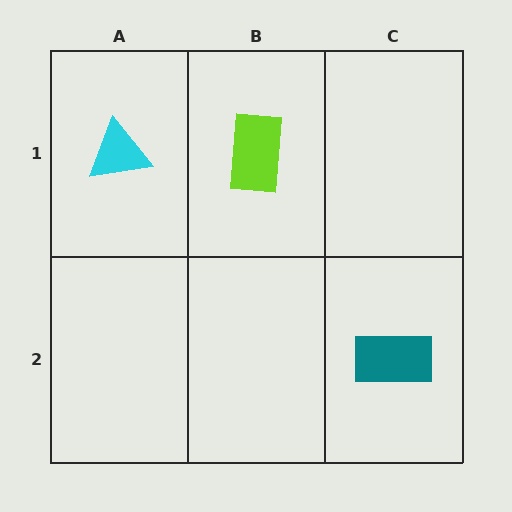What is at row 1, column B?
A lime rectangle.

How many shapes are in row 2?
1 shape.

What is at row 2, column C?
A teal rectangle.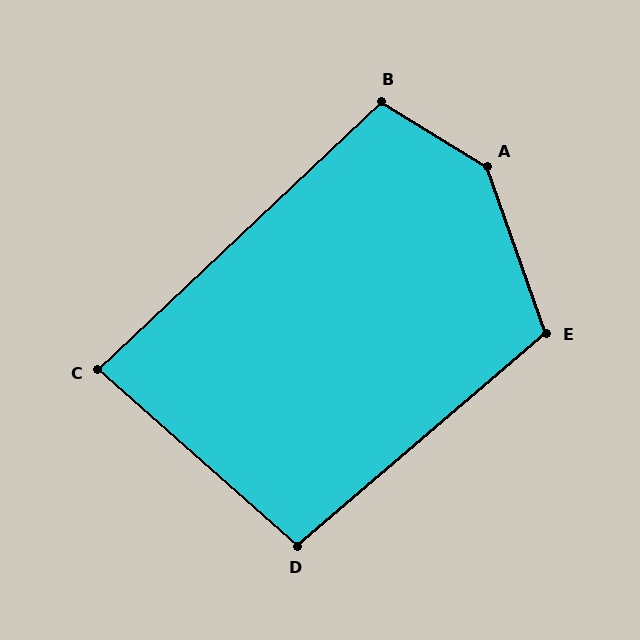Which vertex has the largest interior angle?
A, at approximately 141 degrees.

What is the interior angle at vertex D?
Approximately 98 degrees (obtuse).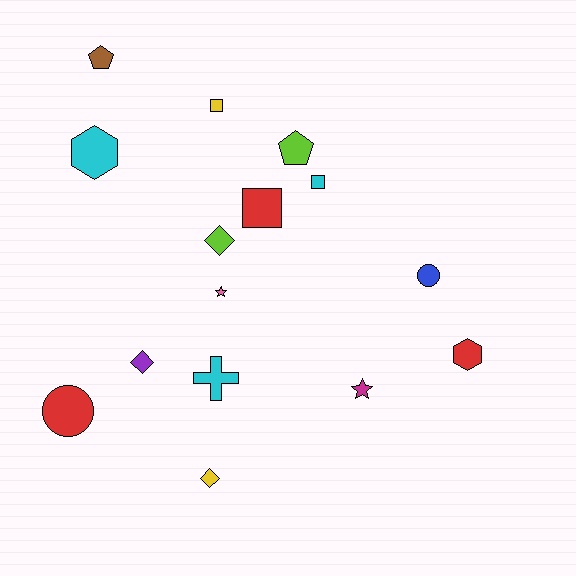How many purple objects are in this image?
There is 1 purple object.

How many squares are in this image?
There are 3 squares.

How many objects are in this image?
There are 15 objects.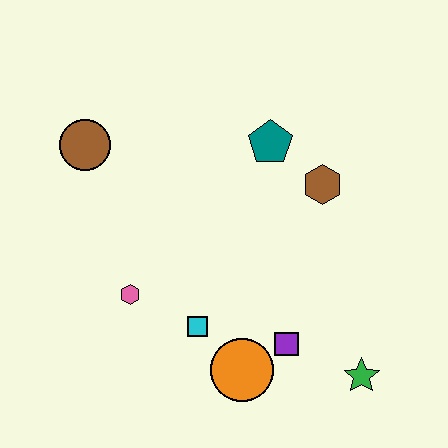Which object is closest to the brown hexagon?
The teal pentagon is closest to the brown hexagon.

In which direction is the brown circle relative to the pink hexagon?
The brown circle is above the pink hexagon.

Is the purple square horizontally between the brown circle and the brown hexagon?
Yes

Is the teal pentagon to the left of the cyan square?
No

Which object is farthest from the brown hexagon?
The brown circle is farthest from the brown hexagon.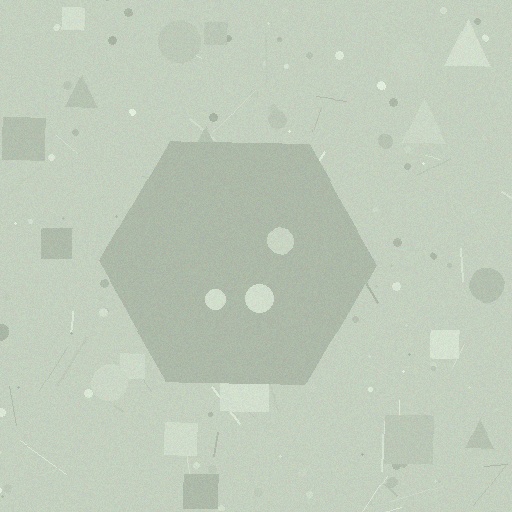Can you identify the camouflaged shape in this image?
The camouflaged shape is a hexagon.